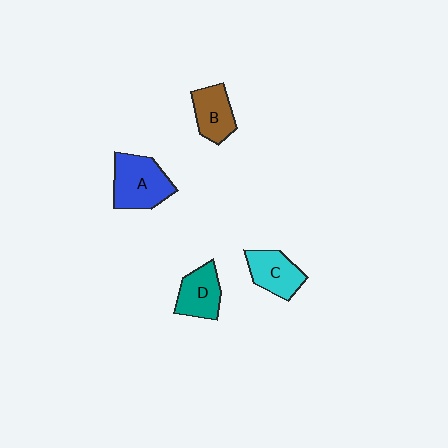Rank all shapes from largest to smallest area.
From largest to smallest: A (blue), C (cyan), D (teal), B (brown).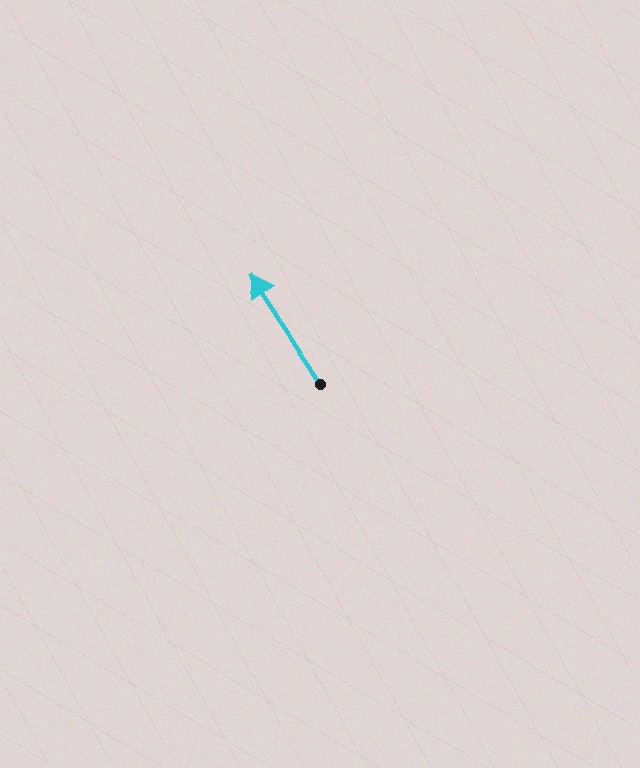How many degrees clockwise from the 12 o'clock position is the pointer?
Approximately 327 degrees.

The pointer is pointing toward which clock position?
Roughly 11 o'clock.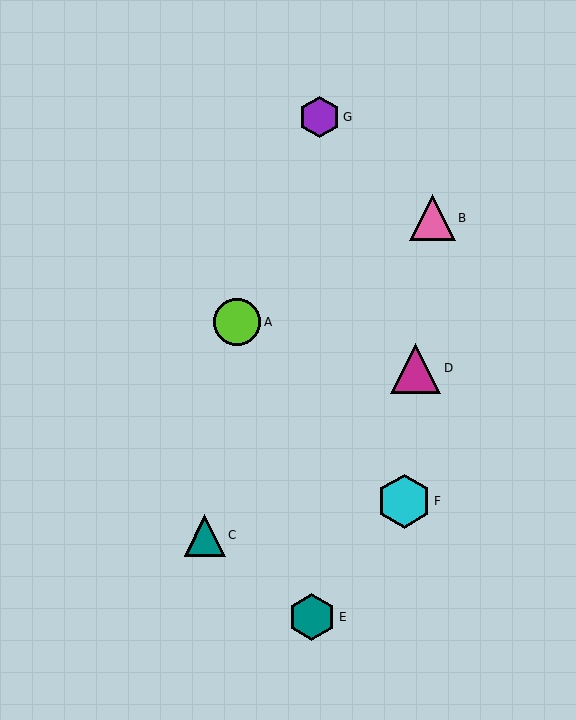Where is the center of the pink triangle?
The center of the pink triangle is at (432, 218).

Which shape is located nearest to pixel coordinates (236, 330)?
The lime circle (labeled A) at (237, 322) is nearest to that location.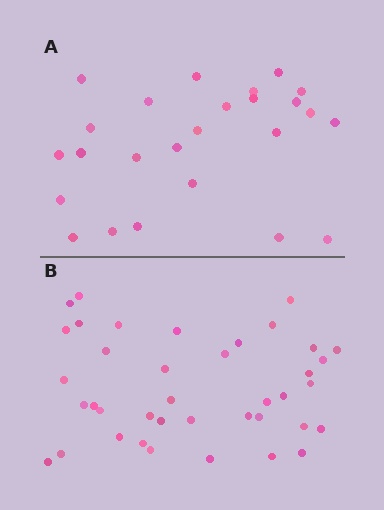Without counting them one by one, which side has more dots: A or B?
Region B (the bottom region) has more dots.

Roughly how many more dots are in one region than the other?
Region B has approximately 15 more dots than region A.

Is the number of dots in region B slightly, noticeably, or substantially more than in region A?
Region B has substantially more. The ratio is roughly 1.6 to 1.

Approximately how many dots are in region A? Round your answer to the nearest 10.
About 20 dots. (The exact count is 25, which rounds to 20.)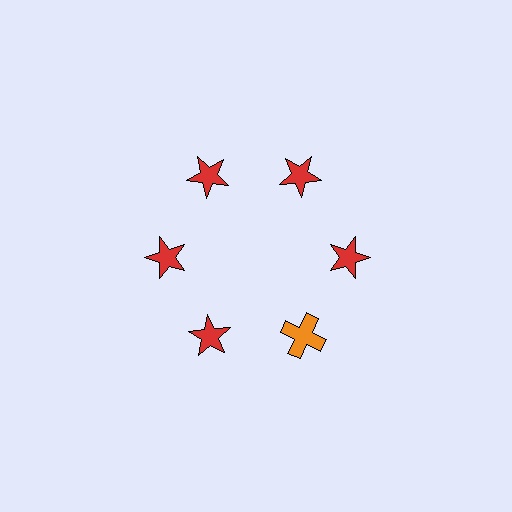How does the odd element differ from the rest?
It differs in both color (orange instead of red) and shape (cross instead of star).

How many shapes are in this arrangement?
There are 6 shapes arranged in a ring pattern.